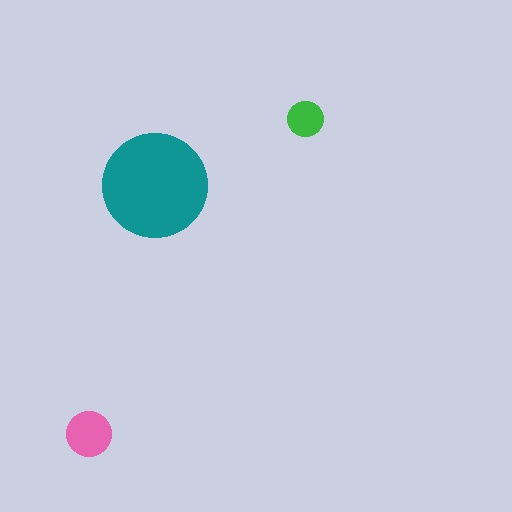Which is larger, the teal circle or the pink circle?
The teal one.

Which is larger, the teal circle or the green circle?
The teal one.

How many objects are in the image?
There are 3 objects in the image.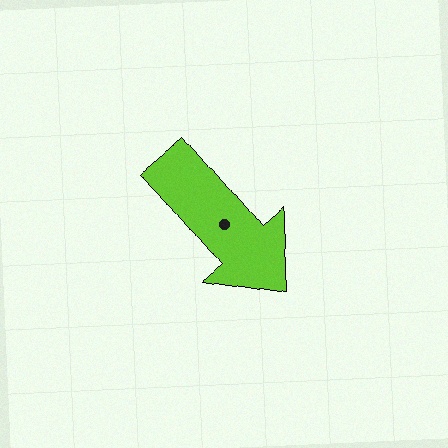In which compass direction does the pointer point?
Southeast.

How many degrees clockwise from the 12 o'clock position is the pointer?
Approximately 140 degrees.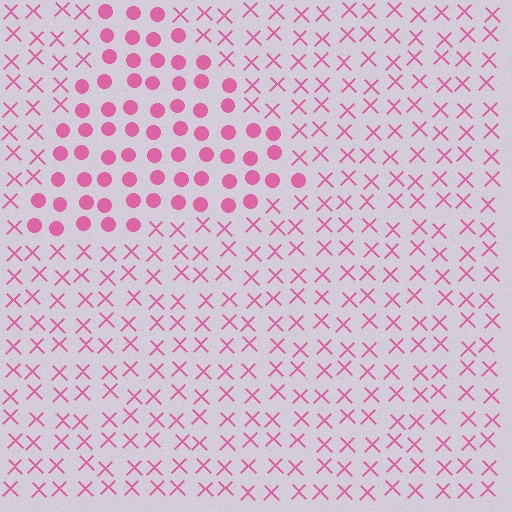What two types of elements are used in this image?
The image uses circles inside the triangle region and X marks outside it.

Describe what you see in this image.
The image is filled with small pink elements arranged in a uniform grid. A triangle-shaped region contains circles, while the surrounding area contains X marks. The boundary is defined purely by the change in element shape.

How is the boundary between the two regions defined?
The boundary is defined by a change in element shape: circles inside vs. X marks outside. All elements share the same color and spacing.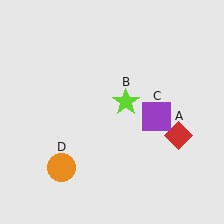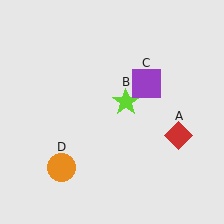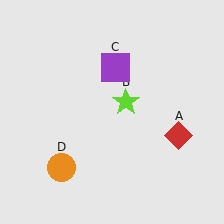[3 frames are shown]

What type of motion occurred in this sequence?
The purple square (object C) rotated counterclockwise around the center of the scene.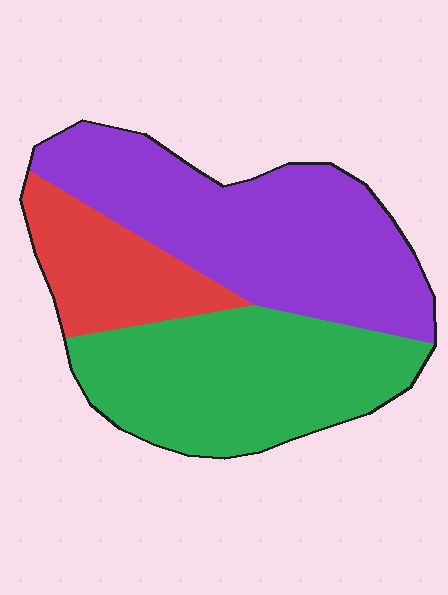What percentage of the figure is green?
Green covers 38% of the figure.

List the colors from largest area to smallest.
From largest to smallest: purple, green, red.